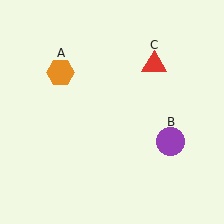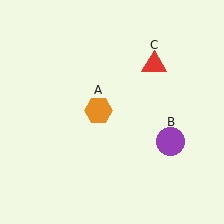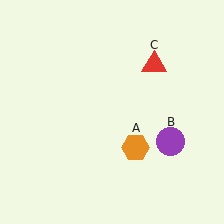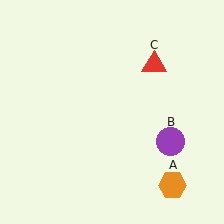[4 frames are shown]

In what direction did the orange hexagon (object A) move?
The orange hexagon (object A) moved down and to the right.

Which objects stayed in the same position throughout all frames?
Purple circle (object B) and red triangle (object C) remained stationary.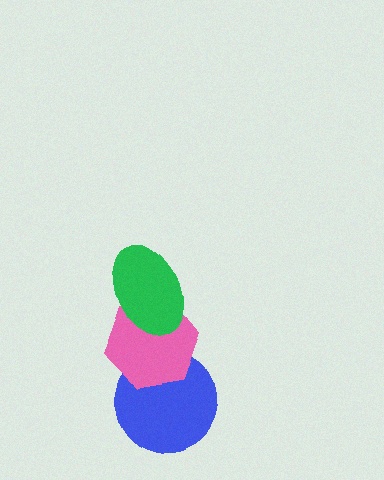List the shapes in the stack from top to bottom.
From top to bottom: the green ellipse, the pink hexagon, the blue circle.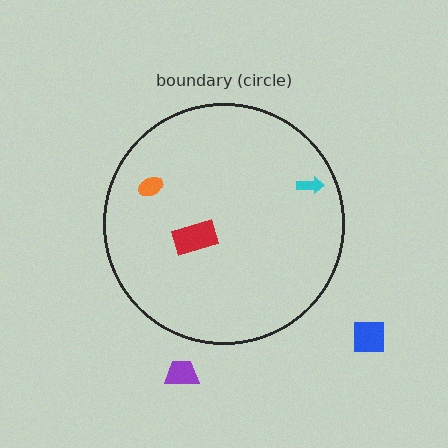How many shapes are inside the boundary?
3 inside, 2 outside.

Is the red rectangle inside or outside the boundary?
Inside.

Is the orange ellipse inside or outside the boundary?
Inside.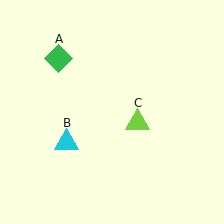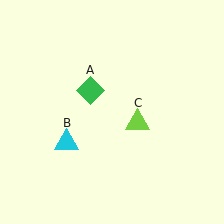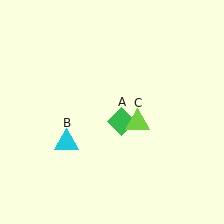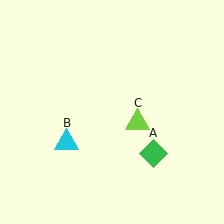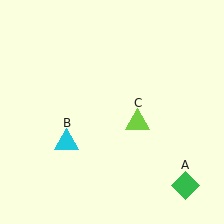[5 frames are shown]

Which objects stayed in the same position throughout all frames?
Cyan triangle (object B) and lime triangle (object C) remained stationary.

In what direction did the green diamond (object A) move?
The green diamond (object A) moved down and to the right.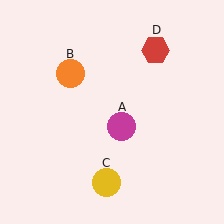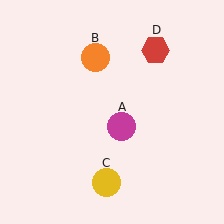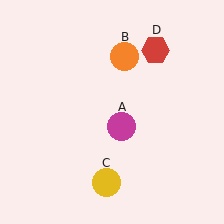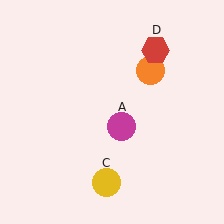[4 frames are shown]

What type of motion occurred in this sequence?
The orange circle (object B) rotated clockwise around the center of the scene.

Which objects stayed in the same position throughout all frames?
Magenta circle (object A) and yellow circle (object C) and red hexagon (object D) remained stationary.